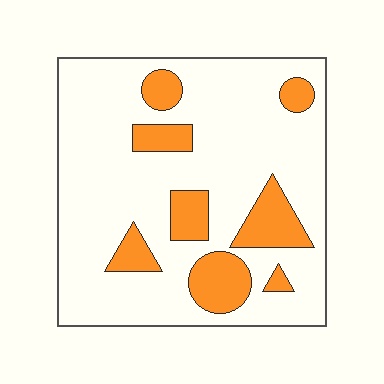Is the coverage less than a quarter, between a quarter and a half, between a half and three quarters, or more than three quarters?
Less than a quarter.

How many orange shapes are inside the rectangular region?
8.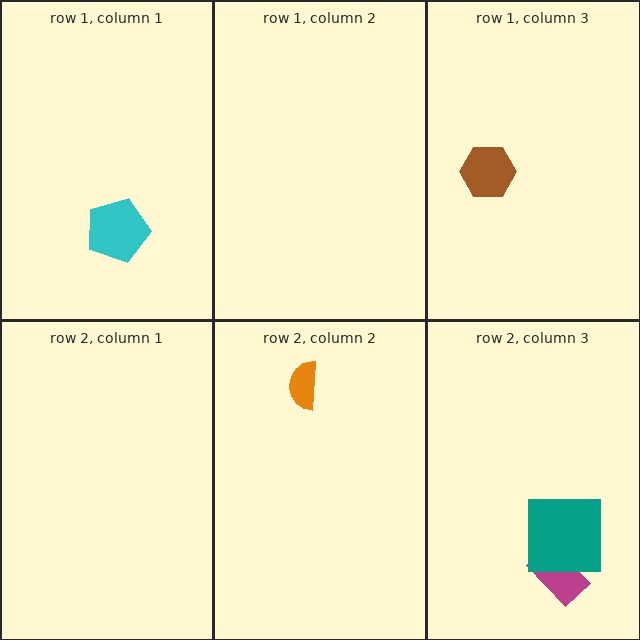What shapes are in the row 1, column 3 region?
The brown hexagon.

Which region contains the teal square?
The row 2, column 3 region.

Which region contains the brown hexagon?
The row 1, column 3 region.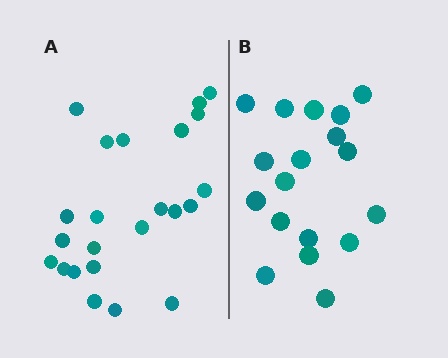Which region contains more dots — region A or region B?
Region A (the left region) has more dots.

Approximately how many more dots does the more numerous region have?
Region A has about 5 more dots than region B.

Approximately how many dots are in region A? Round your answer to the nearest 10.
About 20 dots. (The exact count is 23, which rounds to 20.)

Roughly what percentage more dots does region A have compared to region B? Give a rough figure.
About 30% more.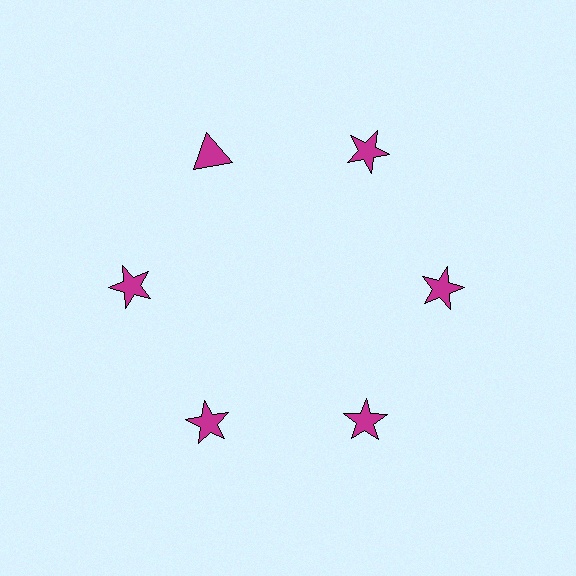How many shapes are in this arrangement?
There are 6 shapes arranged in a ring pattern.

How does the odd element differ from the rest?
It has a different shape: triangle instead of star.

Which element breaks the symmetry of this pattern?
The magenta triangle at roughly the 11 o'clock position breaks the symmetry. All other shapes are magenta stars.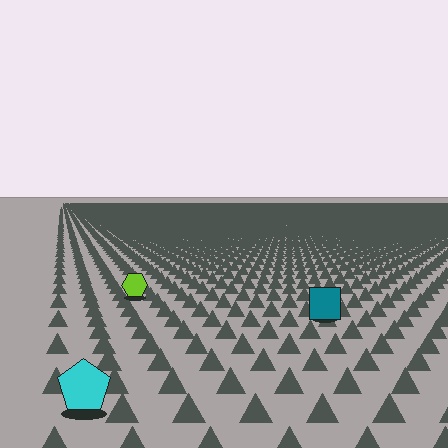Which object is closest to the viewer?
The cyan pentagon is closest. The texture marks near it are larger and more spread out.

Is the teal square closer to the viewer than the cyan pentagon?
No. The cyan pentagon is closer — you can tell from the texture gradient: the ground texture is coarser near it.